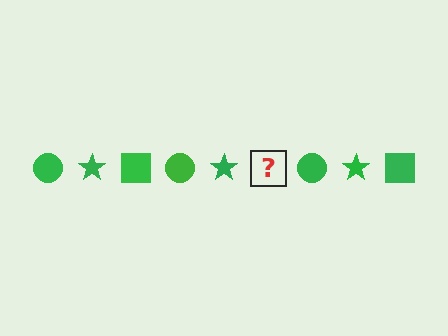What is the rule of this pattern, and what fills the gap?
The rule is that the pattern cycles through circle, star, square shapes in green. The gap should be filled with a green square.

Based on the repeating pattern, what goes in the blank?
The blank should be a green square.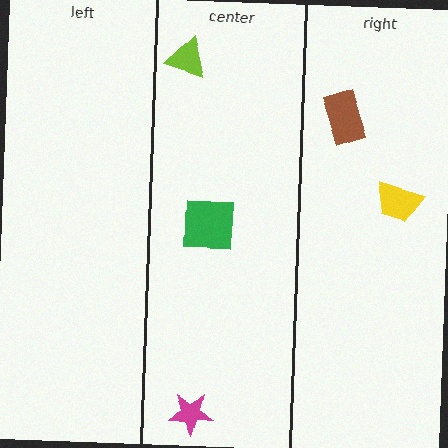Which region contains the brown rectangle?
The right region.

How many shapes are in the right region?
2.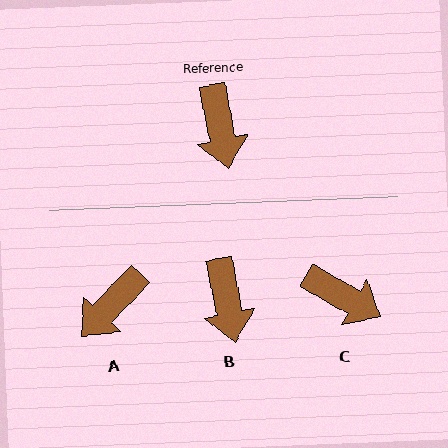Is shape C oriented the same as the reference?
No, it is off by about 50 degrees.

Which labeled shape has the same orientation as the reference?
B.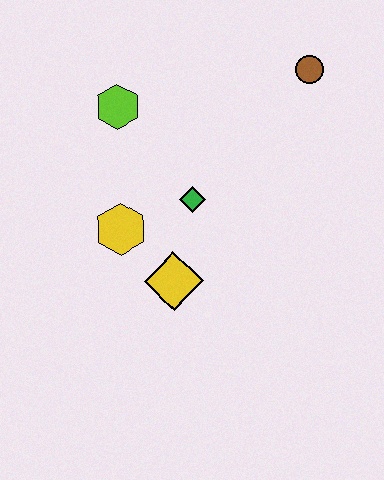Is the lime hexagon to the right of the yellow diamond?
No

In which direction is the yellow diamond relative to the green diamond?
The yellow diamond is below the green diamond.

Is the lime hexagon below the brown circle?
Yes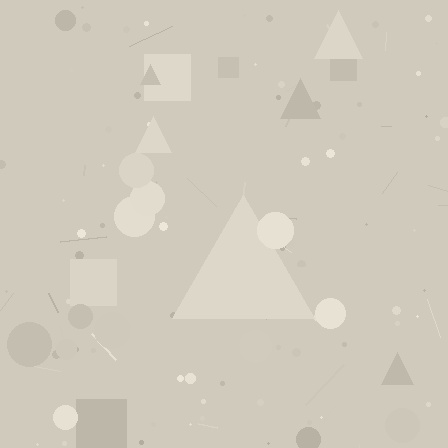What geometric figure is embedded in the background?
A triangle is embedded in the background.